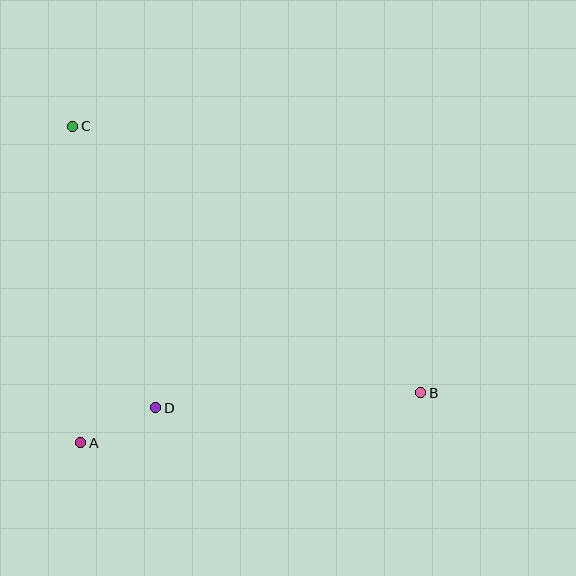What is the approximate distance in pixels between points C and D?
The distance between C and D is approximately 293 pixels.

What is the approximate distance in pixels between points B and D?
The distance between B and D is approximately 266 pixels.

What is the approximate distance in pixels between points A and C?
The distance between A and C is approximately 316 pixels.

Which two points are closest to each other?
Points A and D are closest to each other.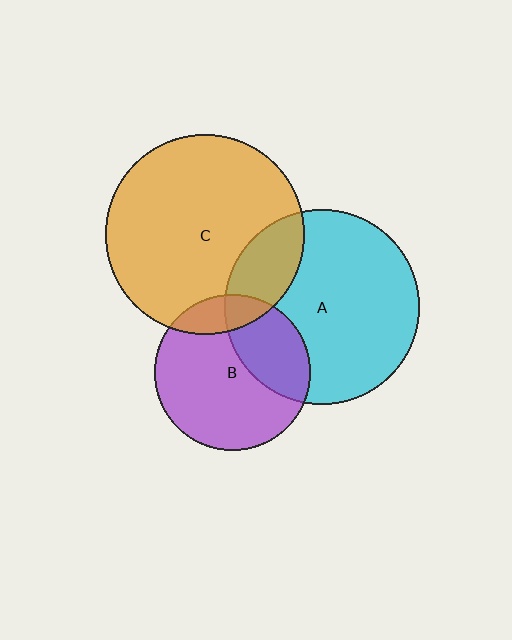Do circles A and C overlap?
Yes.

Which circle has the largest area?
Circle C (orange).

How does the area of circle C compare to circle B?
Approximately 1.6 times.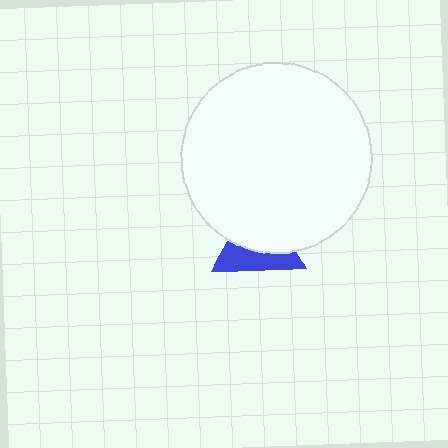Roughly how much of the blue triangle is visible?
A small part of it is visible (roughly 42%).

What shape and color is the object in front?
The object in front is a white circle.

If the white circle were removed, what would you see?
You would see the complete blue triangle.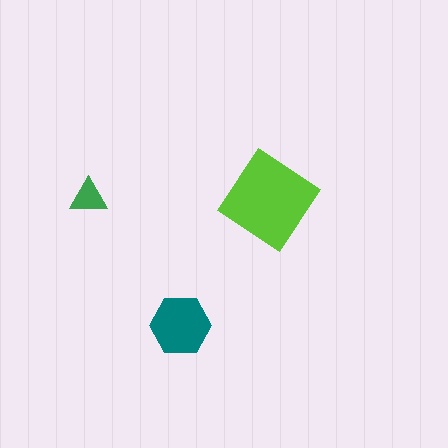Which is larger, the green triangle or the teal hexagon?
The teal hexagon.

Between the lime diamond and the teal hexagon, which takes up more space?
The lime diamond.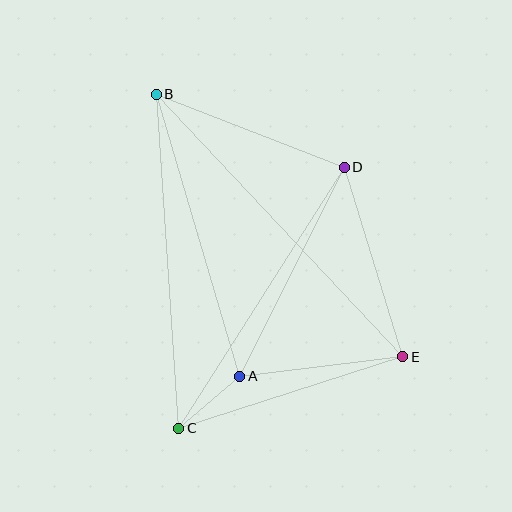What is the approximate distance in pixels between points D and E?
The distance between D and E is approximately 198 pixels.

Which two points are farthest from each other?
Points B and E are farthest from each other.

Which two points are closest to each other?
Points A and C are closest to each other.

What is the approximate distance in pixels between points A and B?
The distance between A and B is approximately 294 pixels.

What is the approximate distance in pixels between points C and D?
The distance between C and D is approximately 309 pixels.